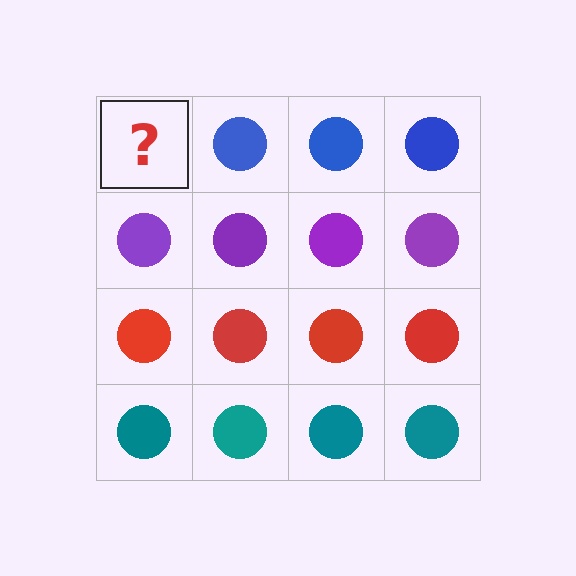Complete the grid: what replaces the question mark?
The question mark should be replaced with a blue circle.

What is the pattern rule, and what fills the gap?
The rule is that each row has a consistent color. The gap should be filled with a blue circle.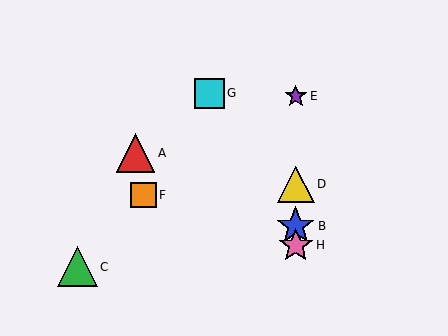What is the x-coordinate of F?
Object F is at x≈143.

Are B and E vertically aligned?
Yes, both are at x≈296.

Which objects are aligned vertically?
Objects B, D, E, H are aligned vertically.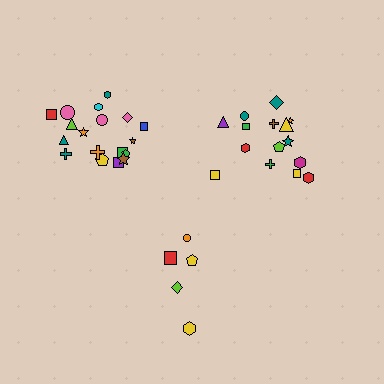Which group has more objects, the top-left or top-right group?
The top-left group.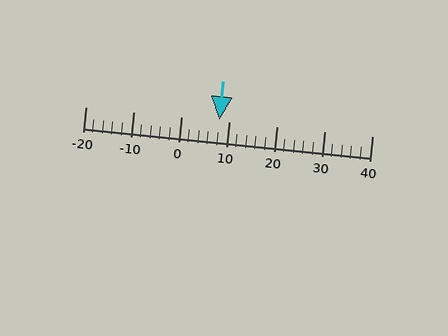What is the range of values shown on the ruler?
The ruler shows values from -20 to 40.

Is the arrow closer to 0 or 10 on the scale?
The arrow is closer to 10.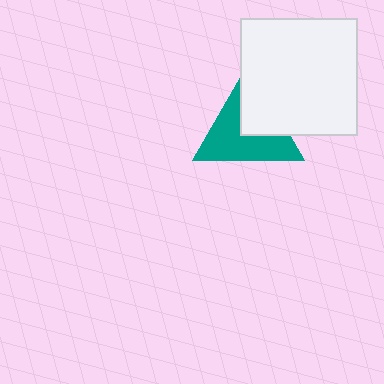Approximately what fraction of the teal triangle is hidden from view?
Roughly 38% of the teal triangle is hidden behind the white square.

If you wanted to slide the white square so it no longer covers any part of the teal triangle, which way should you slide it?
Slide it toward the upper-right — that is the most direct way to separate the two shapes.